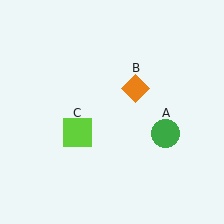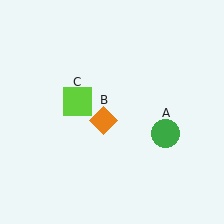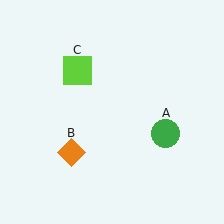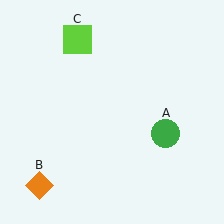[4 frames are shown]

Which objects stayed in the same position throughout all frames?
Green circle (object A) remained stationary.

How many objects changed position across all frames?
2 objects changed position: orange diamond (object B), lime square (object C).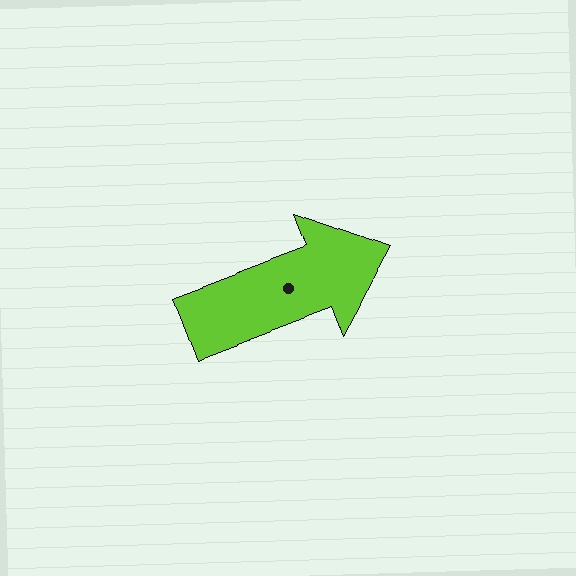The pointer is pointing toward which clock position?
Roughly 2 o'clock.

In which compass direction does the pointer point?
East.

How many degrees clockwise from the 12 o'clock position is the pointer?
Approximately 69 degrees.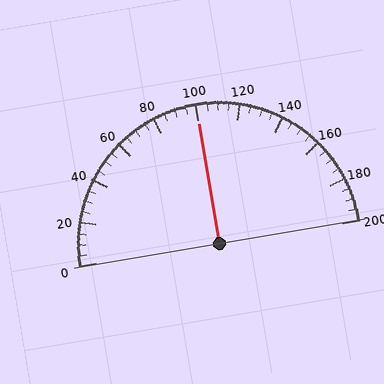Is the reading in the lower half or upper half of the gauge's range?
The reading is in the upper half of the range (0 to 200).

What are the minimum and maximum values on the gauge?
The gauge ranges from 0 to 200.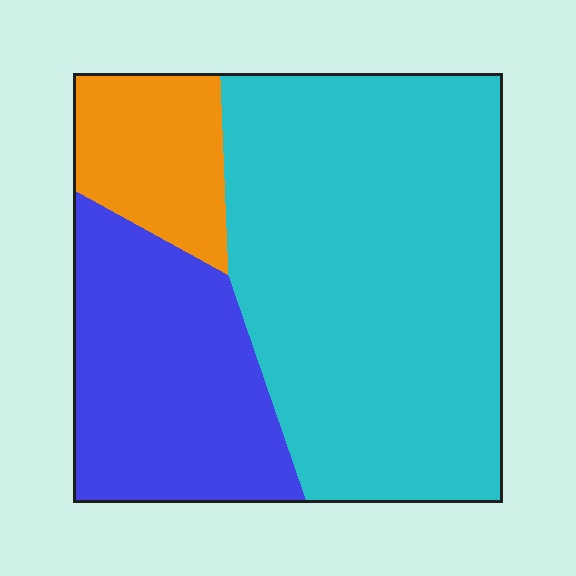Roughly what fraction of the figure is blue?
Blue takes up about one quarter (1/4) of the figure.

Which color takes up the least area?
Orange, at roughly 15%.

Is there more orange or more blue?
Blue.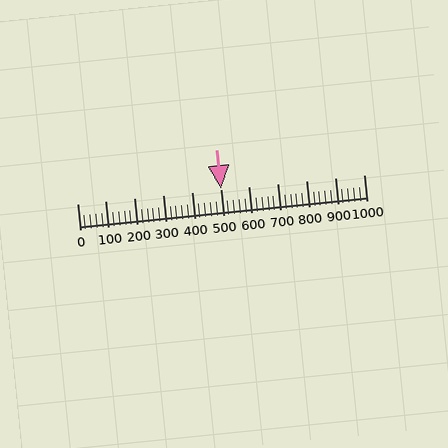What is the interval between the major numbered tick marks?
The major tick marks are spaced 100 units apart.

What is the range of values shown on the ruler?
The ruler shows values from 0 to 1000.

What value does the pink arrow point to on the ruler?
The pink arrow points to approximately 500.